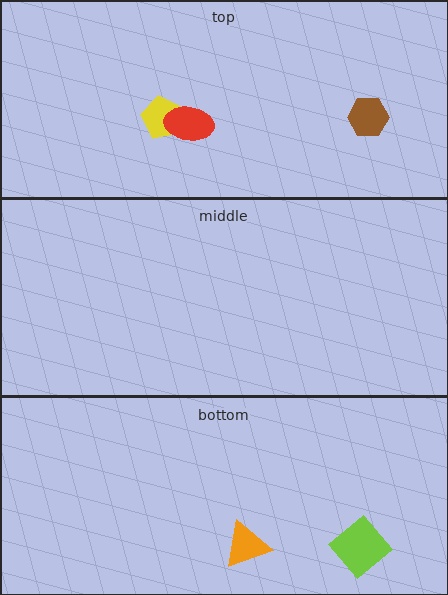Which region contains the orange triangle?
The bottom region.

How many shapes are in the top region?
3.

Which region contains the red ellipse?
The top region.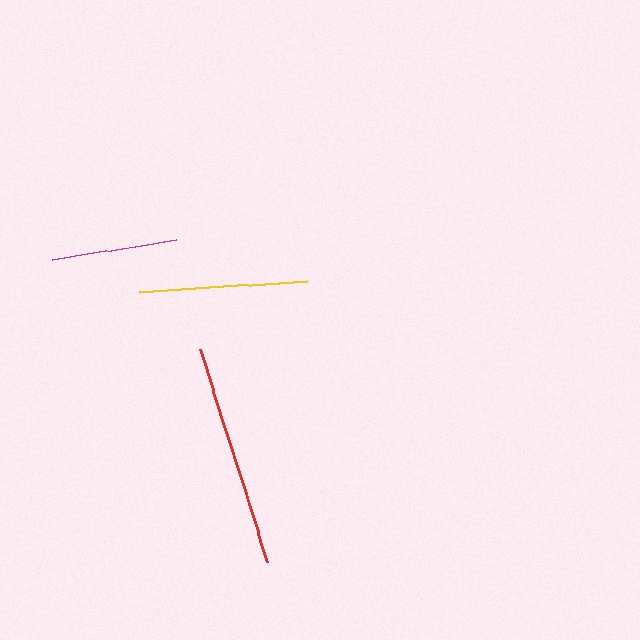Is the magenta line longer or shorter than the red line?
The red line is longer than the magenta line.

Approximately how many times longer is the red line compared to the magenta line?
The red line is approximately 1.8 times the length of the magenta line.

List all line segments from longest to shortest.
From longest to shortest: red, yellow, magenta.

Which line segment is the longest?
The red line is the longest at approximately 223 pixels.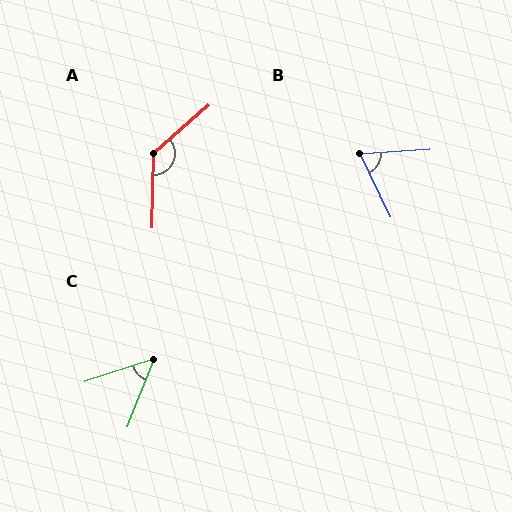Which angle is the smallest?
C, at approximately 51 degrees.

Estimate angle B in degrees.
Approximately 69 degrees.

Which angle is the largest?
A, at approximately 132 degrees.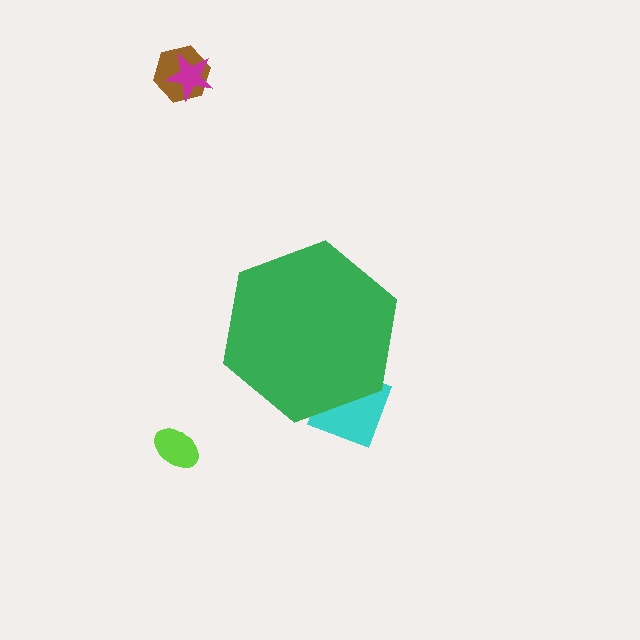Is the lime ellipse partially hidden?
No, the lime ellipse is fully visible.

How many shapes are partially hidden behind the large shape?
1 shape is partially hidden.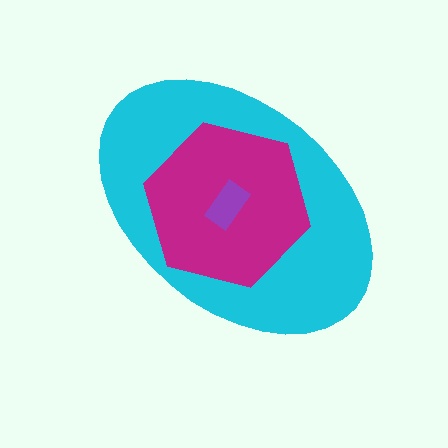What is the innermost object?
The purple rectangle.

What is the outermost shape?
The cyan ellipse.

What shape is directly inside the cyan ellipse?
The magenta hexagon.